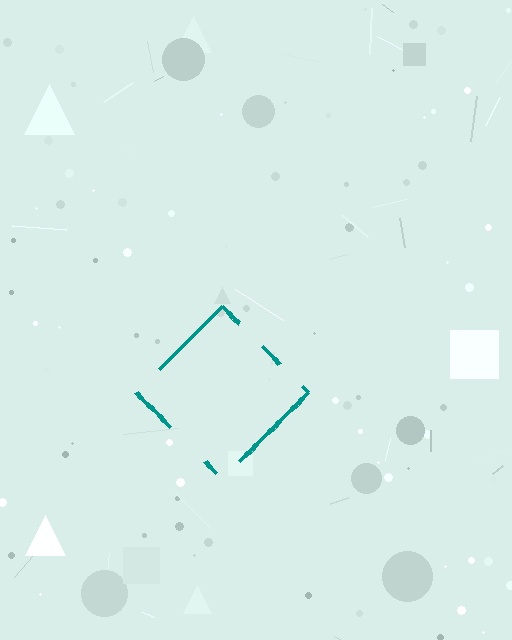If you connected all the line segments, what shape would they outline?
They would outline a diamond.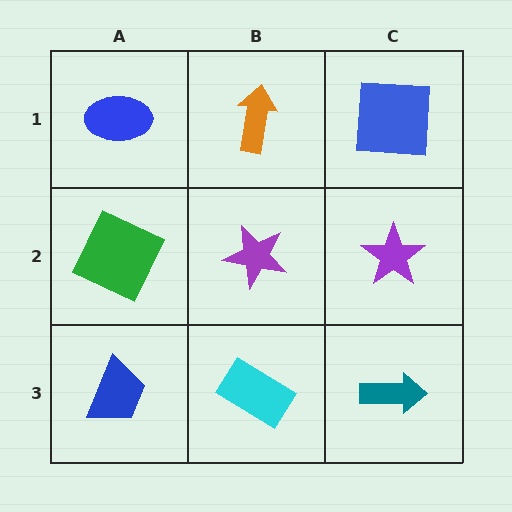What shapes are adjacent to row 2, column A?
A blue ellipse (row 1, column A), a blue trapezoid (row 3, column A), a purple star (row 2, column B).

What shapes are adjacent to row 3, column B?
A purple star (row 2, column B), a blue trapezoid (row 3, column A), a teal arrow (row 3, column C).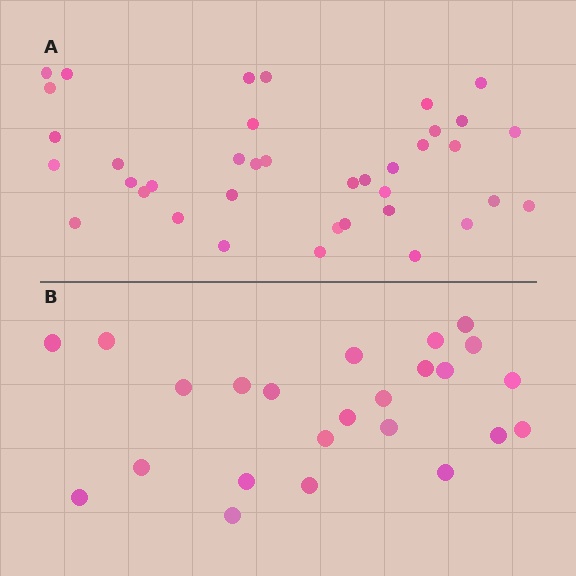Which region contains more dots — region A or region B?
Region A (the top region) has more dots.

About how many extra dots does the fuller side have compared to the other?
Region A has approximately 15 more dots than region B.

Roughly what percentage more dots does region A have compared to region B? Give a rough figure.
About 60% more.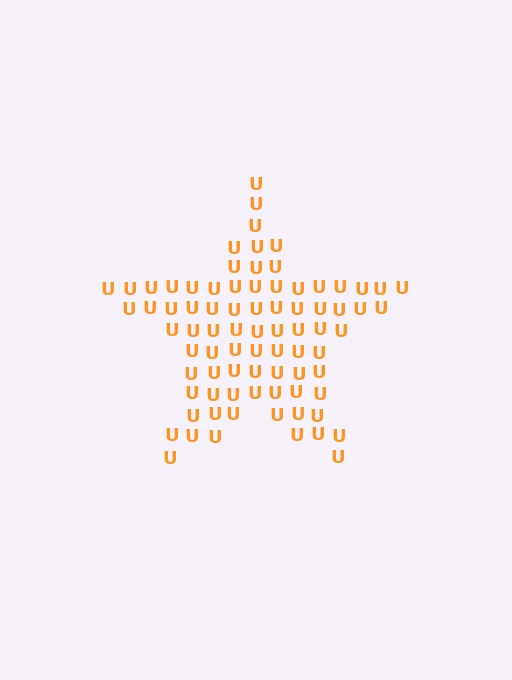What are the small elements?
The small elements are letter U's.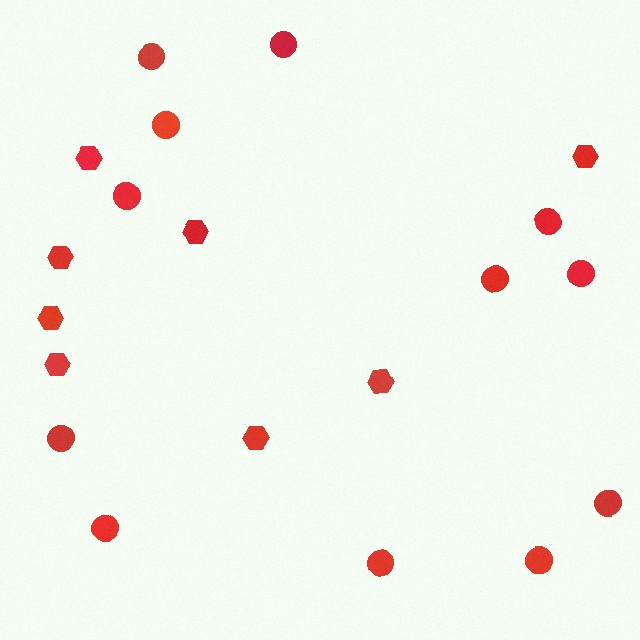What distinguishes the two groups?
There are 2 groups: one group of hexagons (8) and one group of circles (12).